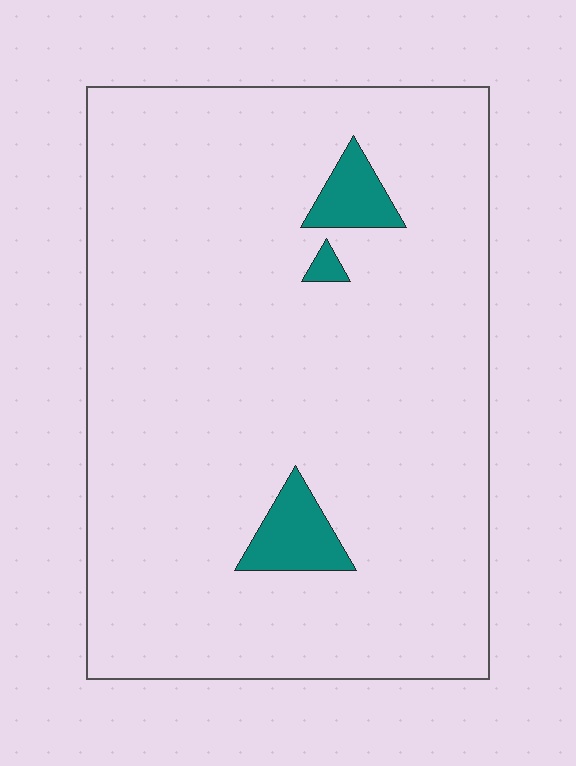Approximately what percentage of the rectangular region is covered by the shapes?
Approximately 5%.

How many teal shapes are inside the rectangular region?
3.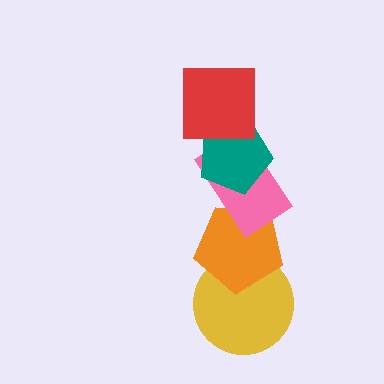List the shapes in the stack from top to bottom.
From top to bottom: the red square, the teal pentagon, the pink rectangle, the orange pentagon, the yellow circle.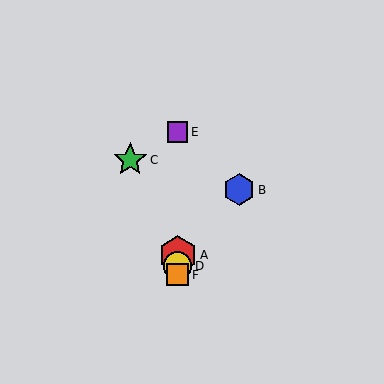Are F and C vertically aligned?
No, F is at x≈178 and C is at x≈130.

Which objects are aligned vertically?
Objects A, D, E, F are aligned vertically.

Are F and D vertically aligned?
Yes, both are at x≈178.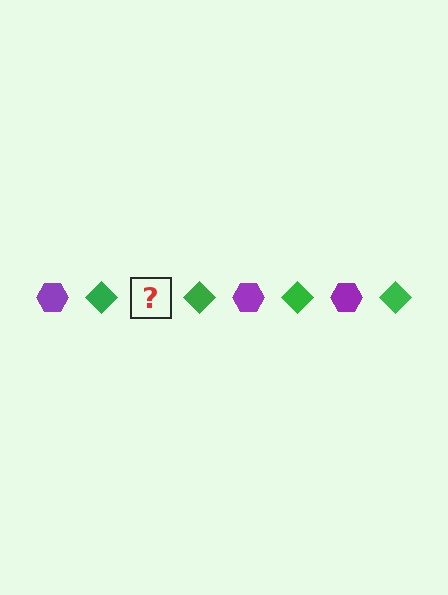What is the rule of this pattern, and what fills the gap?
The rule is that the pattern alternates between purple hexagon and green diamond. The gap should be filled with a purple hexagon.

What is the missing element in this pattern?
The missing element is a purple hexagon.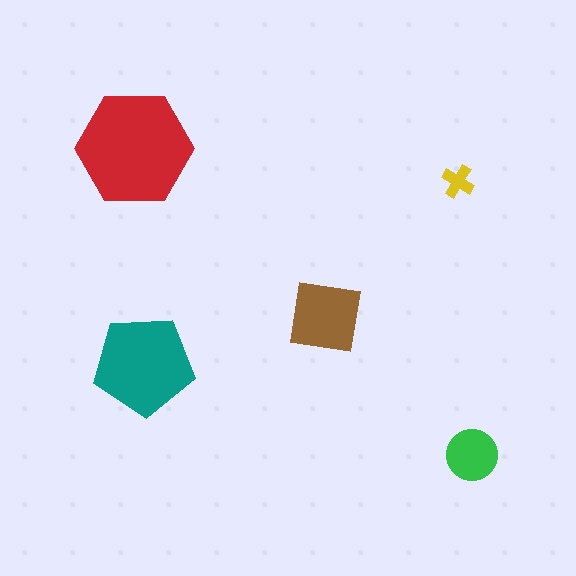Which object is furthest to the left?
The red hexagon is leftmost.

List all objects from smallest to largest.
The yellow cross, the green circle, the brown square, the teal pentagon, the red hexagon.